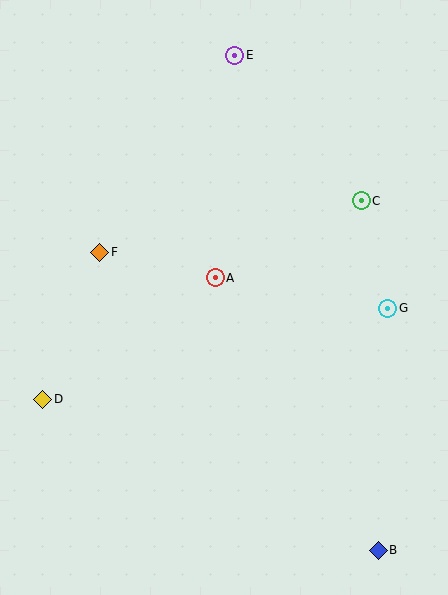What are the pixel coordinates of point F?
Point F is at (100, 252).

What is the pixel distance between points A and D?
The distance between A and D is 211 pixels.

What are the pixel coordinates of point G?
Point G is at (388, 308).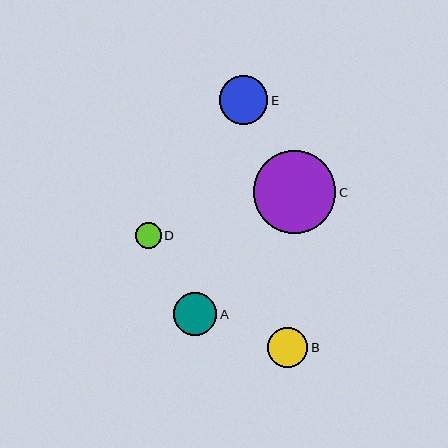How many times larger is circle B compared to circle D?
Circle B is approximately 1.6 times the size of circle D.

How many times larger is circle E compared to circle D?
Circle E is approximately 1.8 times the size of circle D.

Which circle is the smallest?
Circle D is the smallest with a size of approximately 26 pixels.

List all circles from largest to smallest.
From largest to smallest: C, E, A, B, D.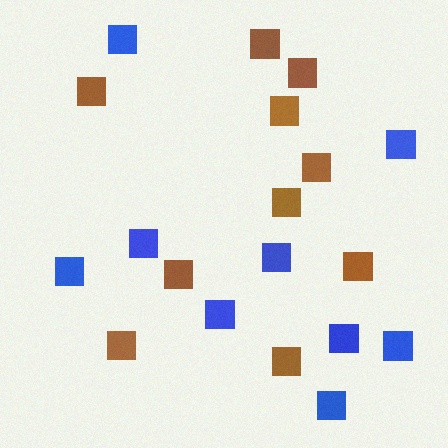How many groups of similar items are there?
There are 2 groups: one group of brown squares (10) and one group of blue squares (9).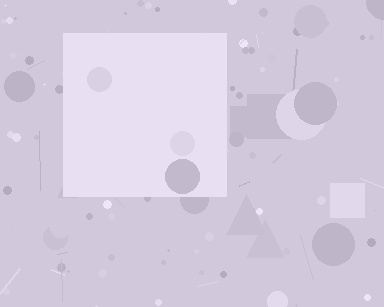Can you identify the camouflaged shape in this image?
The camouflaged shape is a square.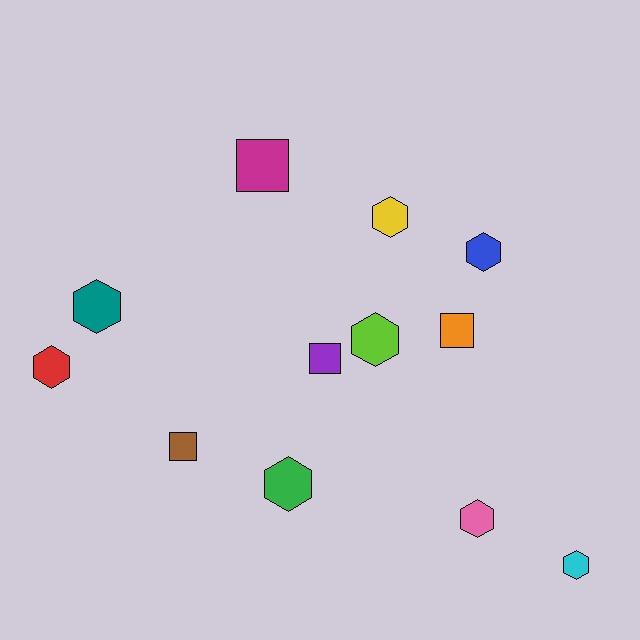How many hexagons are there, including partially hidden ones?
There are 8 hexagons.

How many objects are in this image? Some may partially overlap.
There are 12 objects.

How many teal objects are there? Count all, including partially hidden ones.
There is 1 teal object.